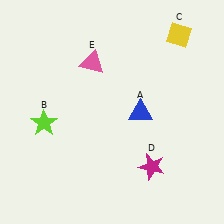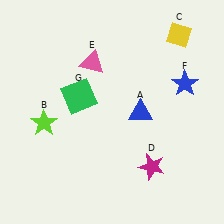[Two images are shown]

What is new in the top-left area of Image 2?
A green square (G) was added in the top-left area of Image 2.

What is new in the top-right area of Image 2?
A blue star (F) was added in the top-right area of Image 2.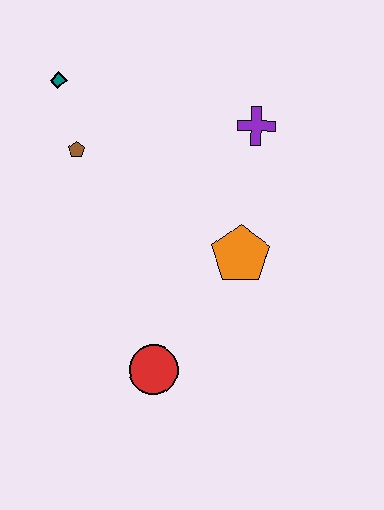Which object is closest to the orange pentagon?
The purple cross is closest to the orange pentagon.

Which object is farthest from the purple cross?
The red circle is farthest from the purple cross.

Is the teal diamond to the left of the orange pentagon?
Yes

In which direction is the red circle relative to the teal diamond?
The red circle is below the teal diamond.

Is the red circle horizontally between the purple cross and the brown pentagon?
Yes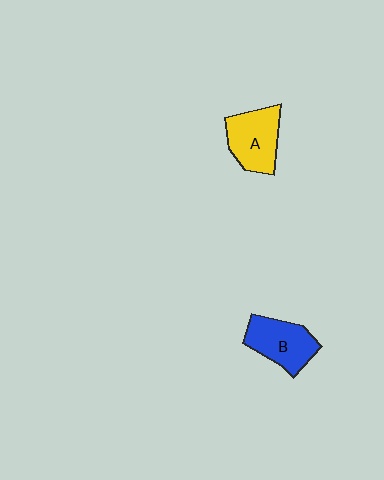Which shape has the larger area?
Shape A (yellow).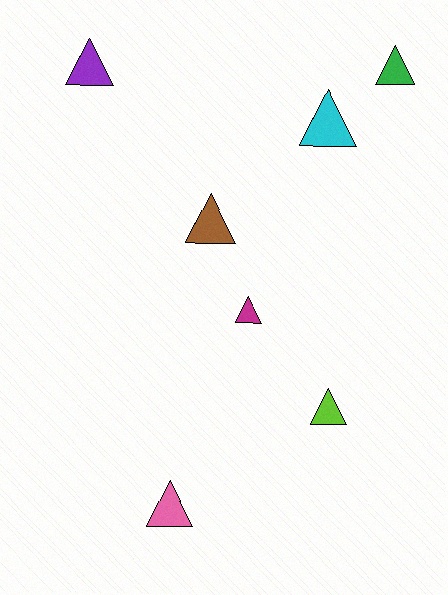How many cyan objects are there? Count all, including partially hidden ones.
There is 1 cyan object.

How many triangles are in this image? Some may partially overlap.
There are 7 triangles.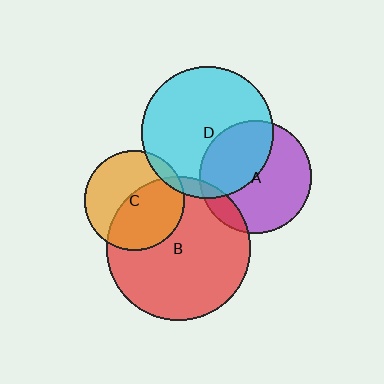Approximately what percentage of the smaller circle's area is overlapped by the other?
Approximately 10%.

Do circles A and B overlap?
Yes.